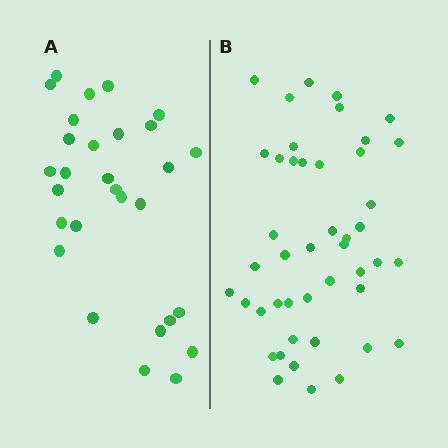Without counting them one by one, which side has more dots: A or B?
Region B (the right region) has more dots.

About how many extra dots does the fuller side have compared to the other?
Region B has approximately 15 more dots than region A.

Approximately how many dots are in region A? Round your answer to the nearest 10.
About 30 dots. (The exact count is 29, which rounds to 30.)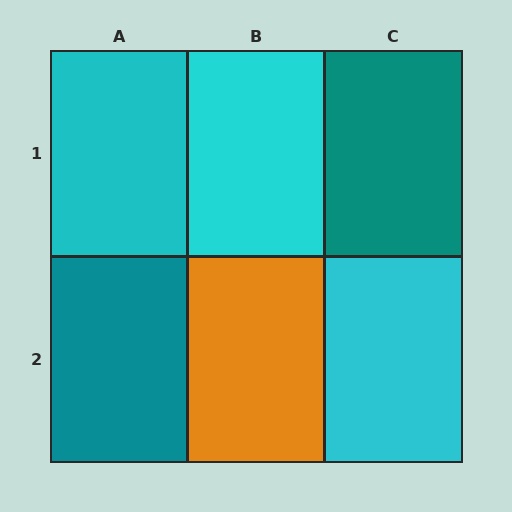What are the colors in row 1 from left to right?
Cyan, cyan, teal.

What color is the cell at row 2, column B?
Orange.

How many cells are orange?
1 cell is orange.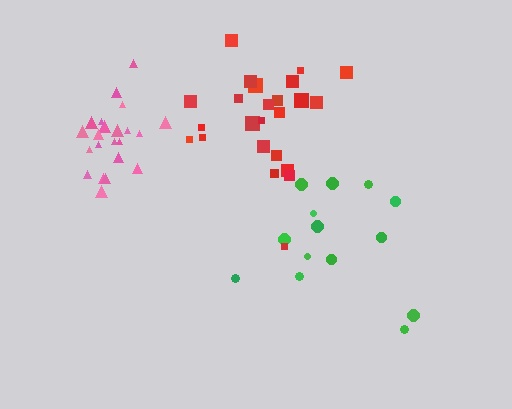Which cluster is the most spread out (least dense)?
Green.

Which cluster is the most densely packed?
Pink.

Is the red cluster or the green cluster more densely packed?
Red.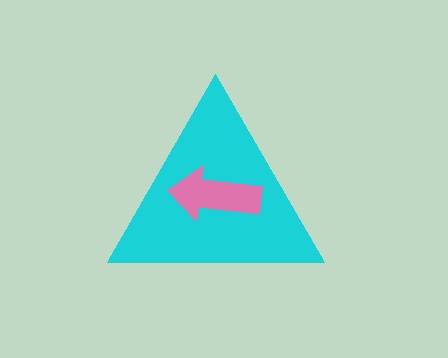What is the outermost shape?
The cyan triangle.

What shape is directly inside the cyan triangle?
The pink arrow.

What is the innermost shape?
The pink arrow.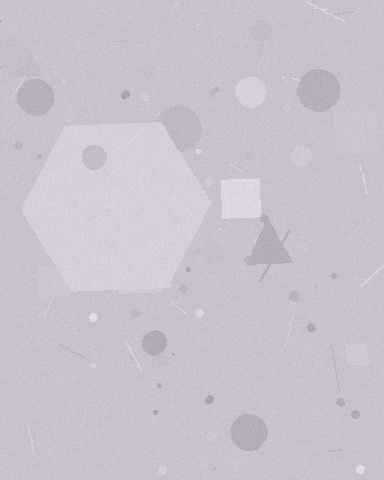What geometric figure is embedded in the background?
A hexagon is embedded in the background.